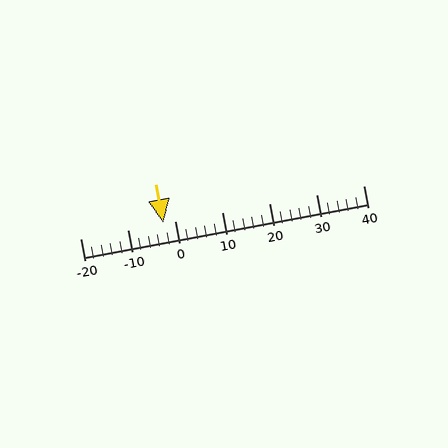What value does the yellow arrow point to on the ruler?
The yellow arrow points to approximately -2.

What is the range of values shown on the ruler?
The ruler shows values from -20 to 40.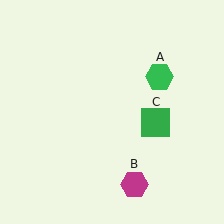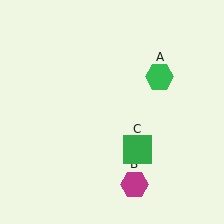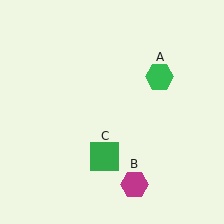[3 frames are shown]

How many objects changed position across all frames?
1 object changed position: green square (object C).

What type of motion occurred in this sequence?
The green square (object C) rotated clockwise around the center of the scene.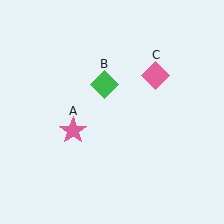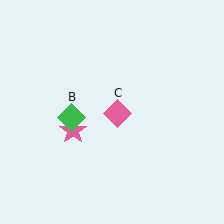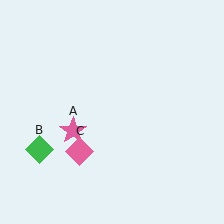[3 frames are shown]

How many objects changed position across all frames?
2 objects changed position: green diamond (object B), pink diamond (object C).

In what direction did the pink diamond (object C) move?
The pink diamond (object C) moved down and to the left.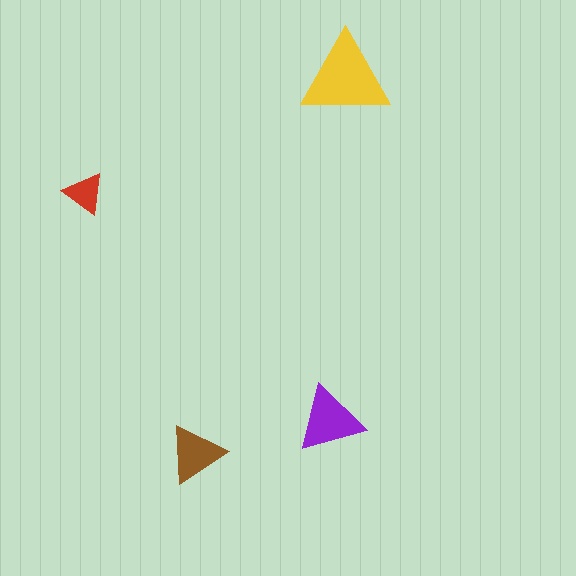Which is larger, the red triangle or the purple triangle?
The purple one.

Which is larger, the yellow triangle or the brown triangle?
The yellow one.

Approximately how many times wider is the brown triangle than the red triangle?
About 1.5 times wider.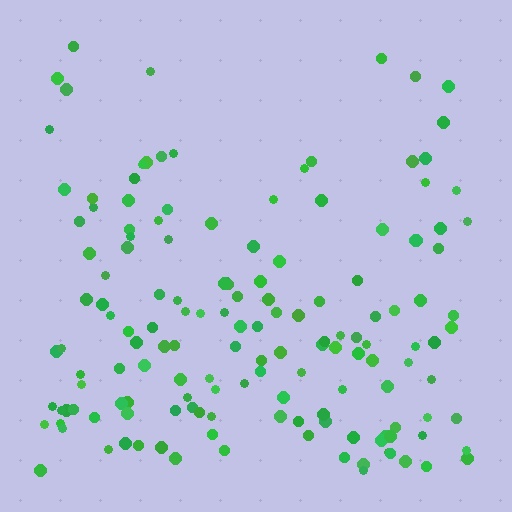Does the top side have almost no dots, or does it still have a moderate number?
Still a moderate number, just noticeably fewer than the bottom.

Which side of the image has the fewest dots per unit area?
The top.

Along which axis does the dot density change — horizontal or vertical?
Vertical.